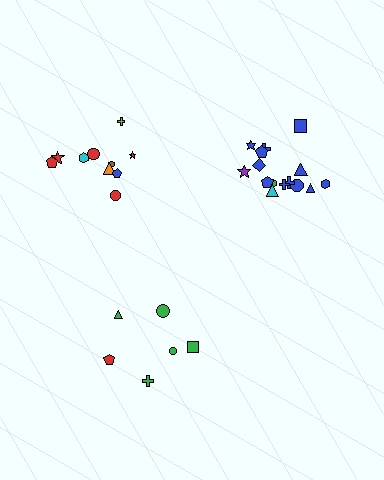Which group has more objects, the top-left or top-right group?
The top-right group.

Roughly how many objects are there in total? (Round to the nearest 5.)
Roughly 30 objects in total.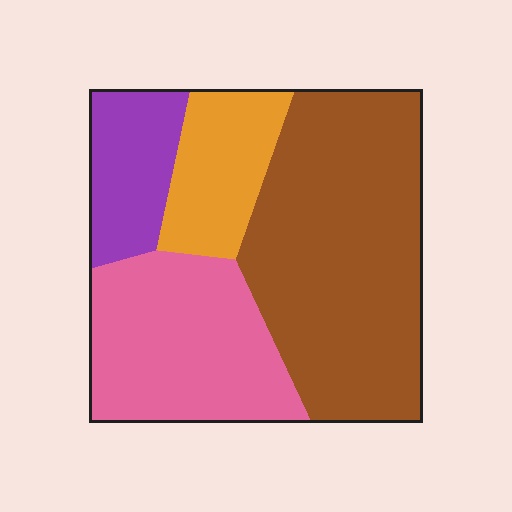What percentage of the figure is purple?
Purple takes up less than a quarter of the figure.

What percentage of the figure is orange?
Orange covers around 15% of the figure.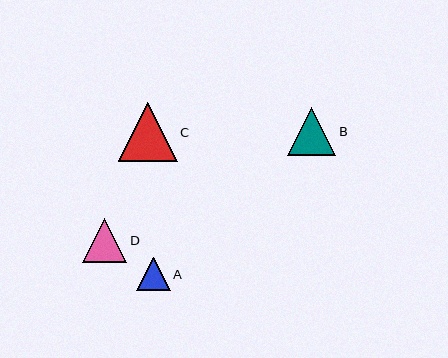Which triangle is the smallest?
Triangle A is the smallest with a size of approximately 34 pixels.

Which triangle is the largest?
Triangle C is the largest with a size of approximately 59 pixels.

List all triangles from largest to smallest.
From largest to smallest: C, B, D, A.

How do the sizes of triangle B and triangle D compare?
Triangle B and triangle D are approximately the same size.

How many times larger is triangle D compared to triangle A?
Triangle D is approximately 1.3 times the size of triangle A.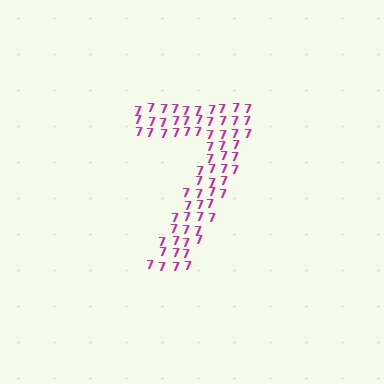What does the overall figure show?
The overall figure shows the digit 7.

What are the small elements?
The small elements are digit 7's.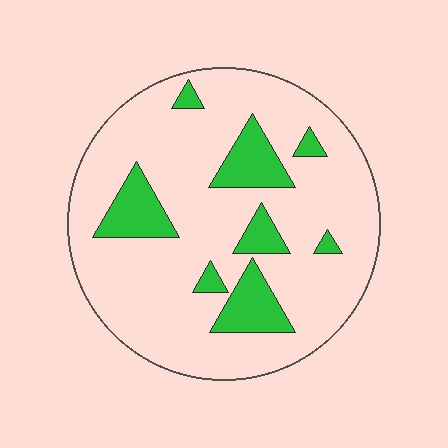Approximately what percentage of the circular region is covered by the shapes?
Approximately 20%.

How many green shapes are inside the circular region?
8.